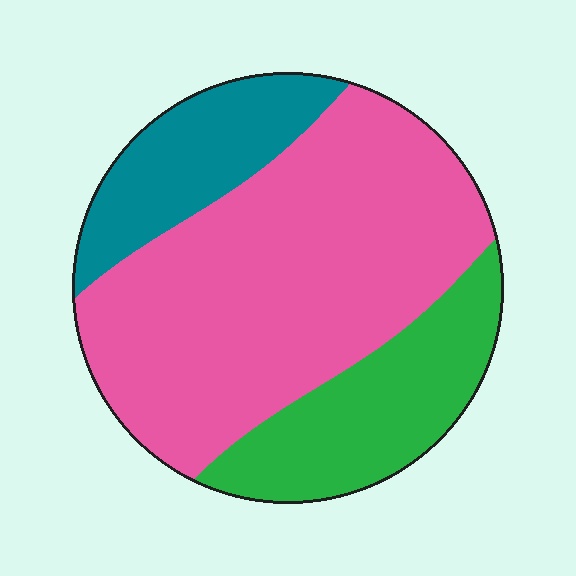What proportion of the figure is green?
Green covers 23% of the figure.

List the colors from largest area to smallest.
From largest to smallest: pink, green, teal.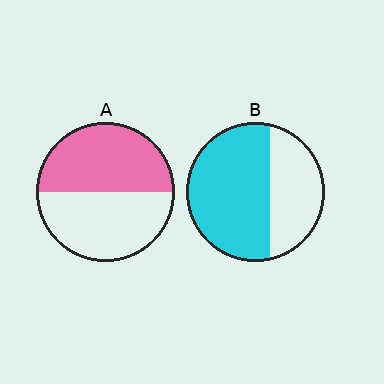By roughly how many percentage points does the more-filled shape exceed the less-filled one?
By roughly 15 percentage points (B over A).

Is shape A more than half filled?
Roughly half.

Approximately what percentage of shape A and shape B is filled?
A is approximately 50% and B is approximately 65%.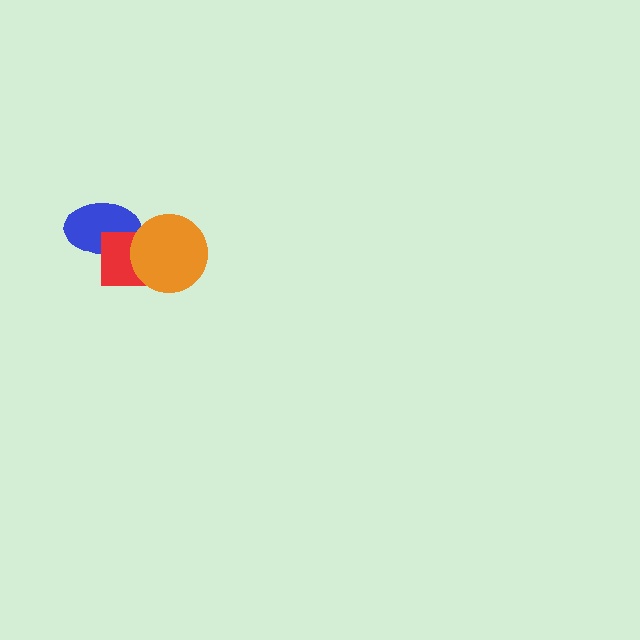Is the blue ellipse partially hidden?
Yes, it is partially covered by another shape.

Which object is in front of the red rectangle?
The orange circle is in front of the red rectangle.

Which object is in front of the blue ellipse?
The red rectangle is in front of the blue ellipse.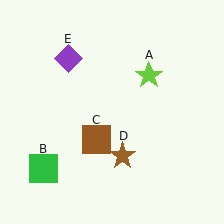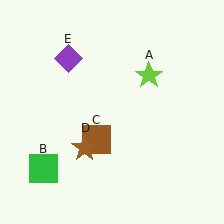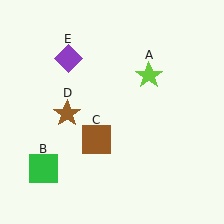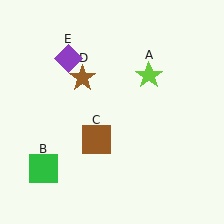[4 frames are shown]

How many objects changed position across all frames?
1 object changed position: brown star (object D).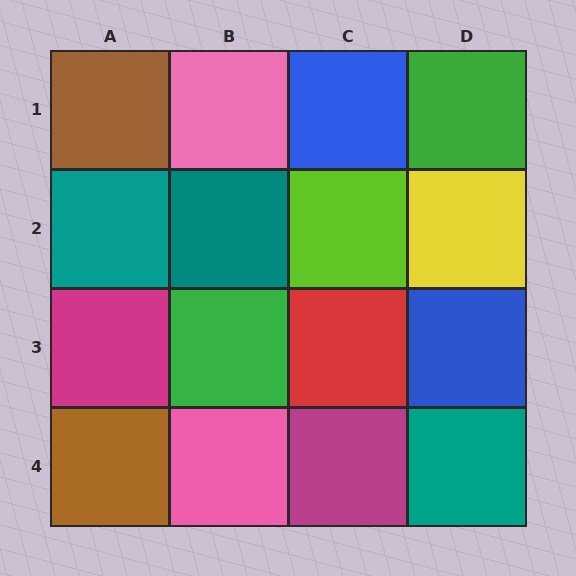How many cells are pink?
2 cells are pink.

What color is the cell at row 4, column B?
Pink.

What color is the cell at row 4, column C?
Magenta.